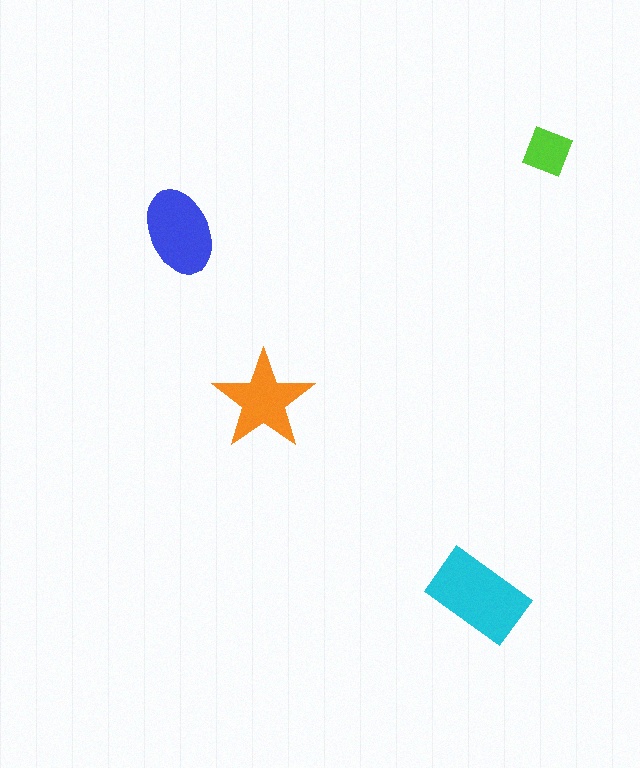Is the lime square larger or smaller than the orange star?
Smaller.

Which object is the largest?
The cyan rectangle.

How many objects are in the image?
There are 4 objects in the image.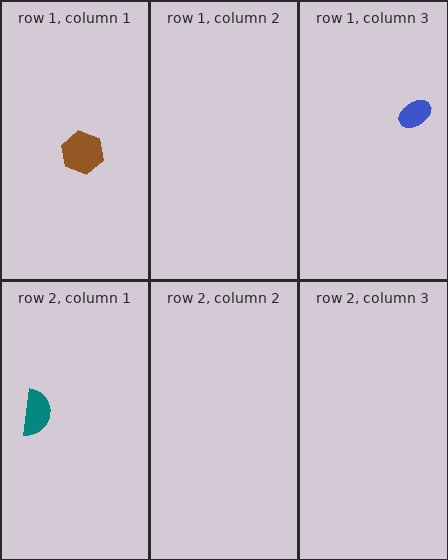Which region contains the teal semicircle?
The row 2, column 1 region.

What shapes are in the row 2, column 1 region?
The teal semicircle.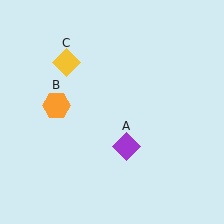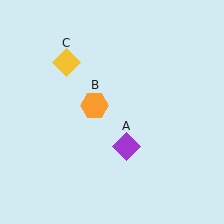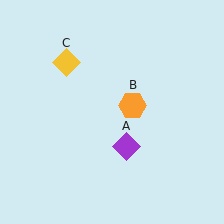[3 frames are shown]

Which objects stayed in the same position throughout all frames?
Purple diamond (object A) and yellow diamond (object C) remained stationary.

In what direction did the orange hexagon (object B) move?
The orange hexagon (object B) moved right.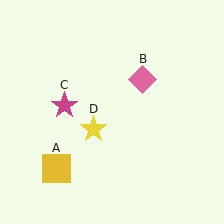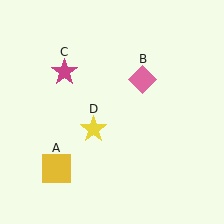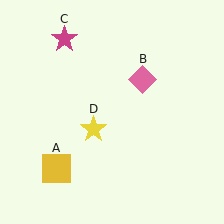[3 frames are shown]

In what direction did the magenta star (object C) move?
The magenta star (object C) moved up.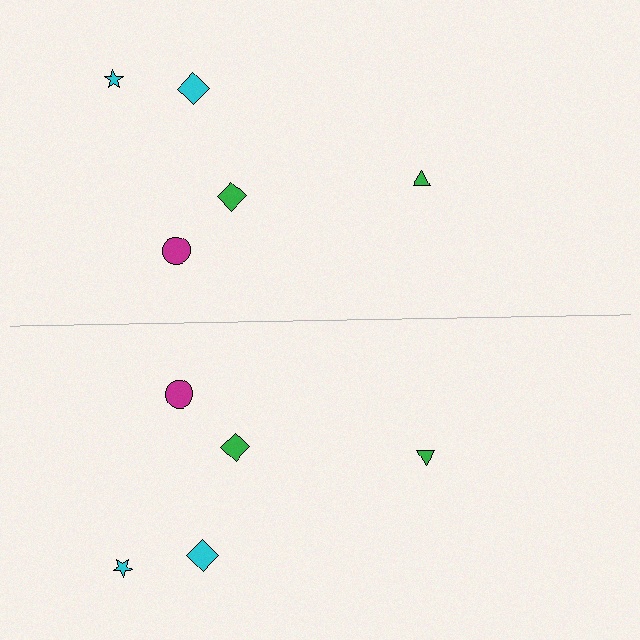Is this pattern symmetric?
Yes, this pattern has bilateral (reflection) symmetry.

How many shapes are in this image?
There are 10 shapes in this image.